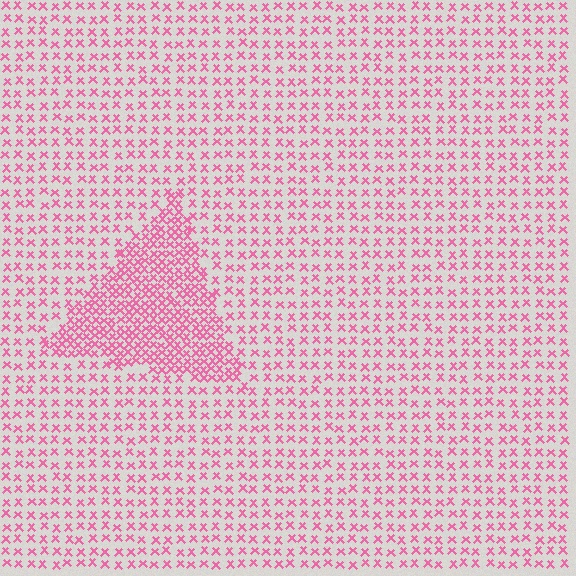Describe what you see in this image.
The image contains small pink elements arranged at two different densities. A triangle-shaped region is visible where the elements are more densely packed than the surrounding area.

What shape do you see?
I see a triangle.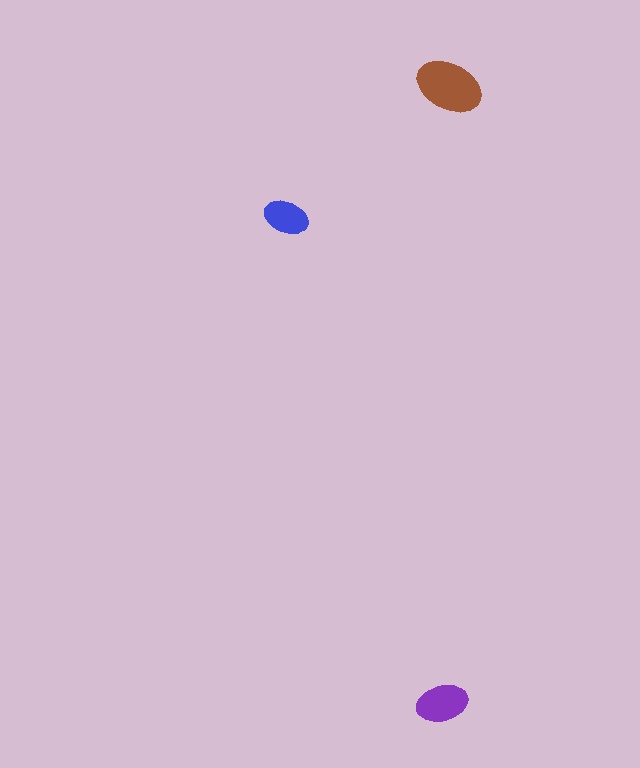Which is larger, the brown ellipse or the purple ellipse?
The brown one.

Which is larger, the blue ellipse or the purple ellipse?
The purple one.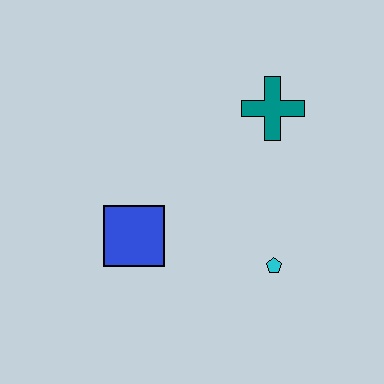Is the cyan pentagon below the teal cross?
Yes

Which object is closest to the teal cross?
The cyan pentagon is closest to the teal cross.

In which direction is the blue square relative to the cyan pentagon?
The blue square is to the left of the cyan pentagon.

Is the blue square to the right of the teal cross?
No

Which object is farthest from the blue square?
The teal cross is farthest from the blue square.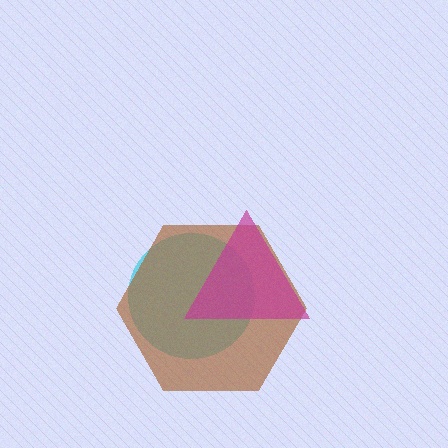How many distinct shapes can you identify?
There are 3 distinct shapes: a cyan circle, a brown hexagon, a magenta triangle.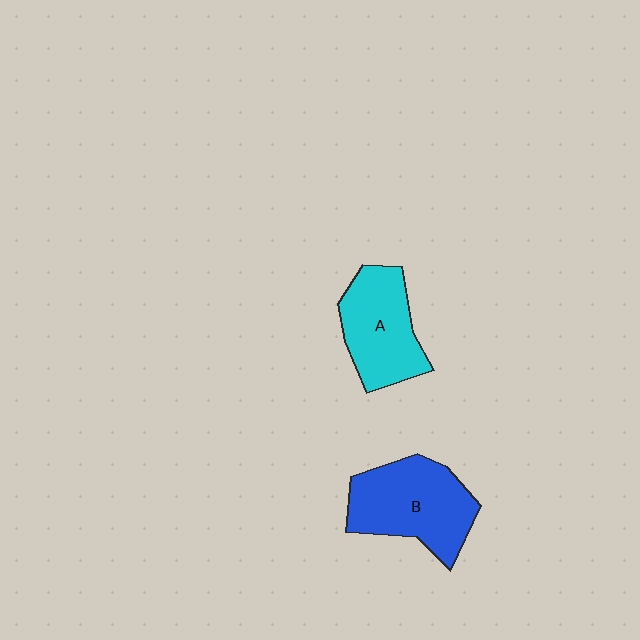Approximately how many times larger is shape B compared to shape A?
Approximately 1.2 times.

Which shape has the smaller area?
Shape A (cyan).